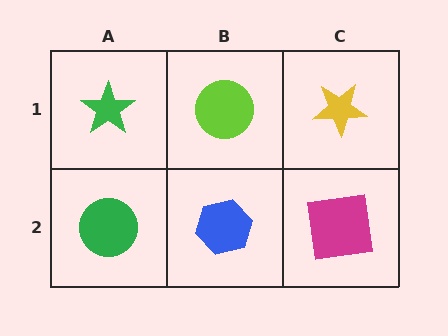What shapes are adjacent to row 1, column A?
A green circle (row 2, column A), a lime circle (row 1, column B).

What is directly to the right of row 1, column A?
A lime circle.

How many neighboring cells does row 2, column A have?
2.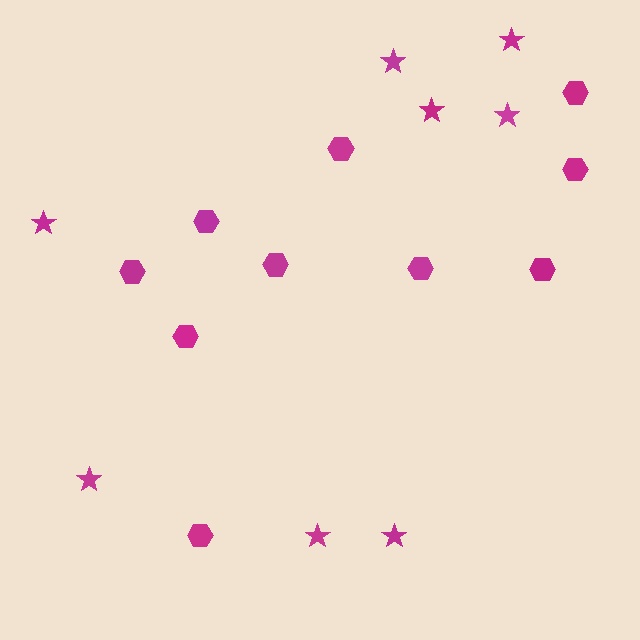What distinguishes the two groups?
There are 2 groups: one group of hexagons (10) and one group of stars (8).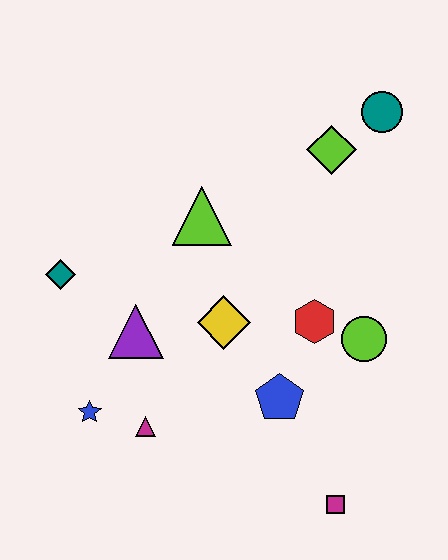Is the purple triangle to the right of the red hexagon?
No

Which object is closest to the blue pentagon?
The red hexagon is closest to the blue pentagon.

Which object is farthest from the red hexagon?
The teal diamond is farthest from the red hexagon.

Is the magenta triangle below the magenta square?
No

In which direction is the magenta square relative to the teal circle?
The magenta square is below the teal circle.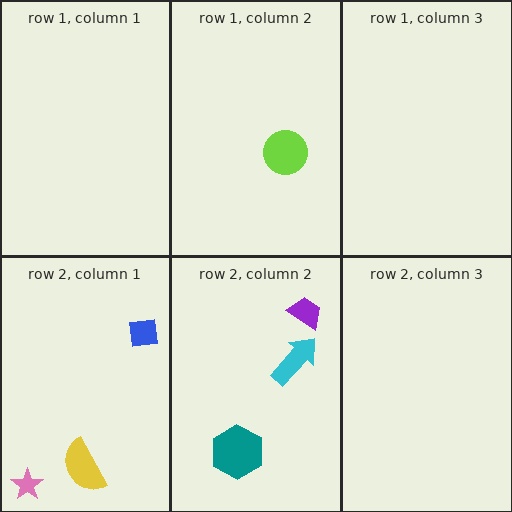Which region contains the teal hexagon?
The row 2, column 2 region.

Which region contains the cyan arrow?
The row 2, column 2 region.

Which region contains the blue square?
The row 2, column 1 region.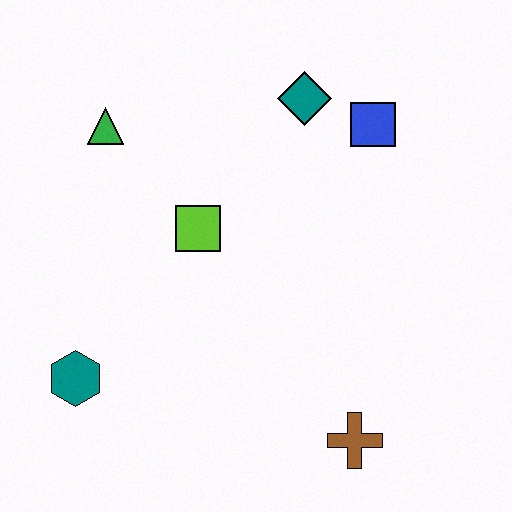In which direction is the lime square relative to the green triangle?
The lime square is below the green triangle.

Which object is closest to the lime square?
The green triangle is closest to the lime square.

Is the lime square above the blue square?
No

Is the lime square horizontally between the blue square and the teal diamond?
No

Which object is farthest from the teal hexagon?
The blue square is farthest from the teal hexagon.